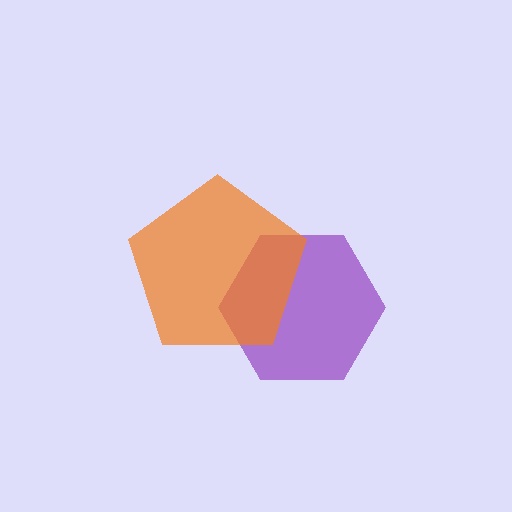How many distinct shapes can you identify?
There are 2 distinct shapes: a purple hexagon, an orange pentagon.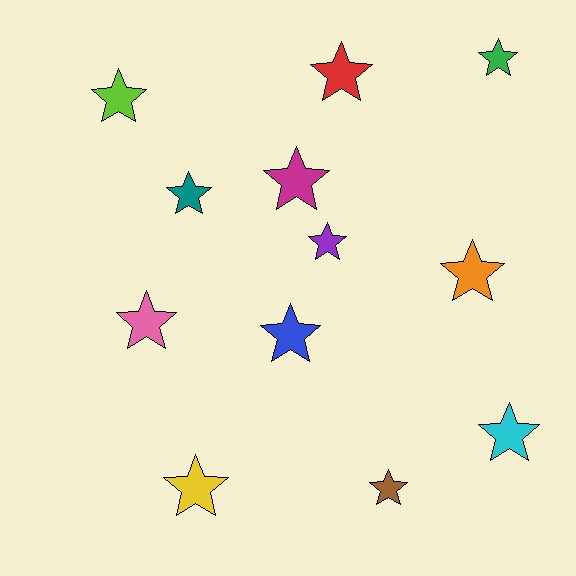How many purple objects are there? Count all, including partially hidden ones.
There is 1 purple object.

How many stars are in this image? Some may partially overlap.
There are 12 stars.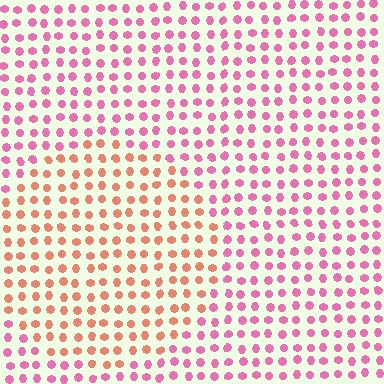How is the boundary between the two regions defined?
The boundary is defined purely by a slight shift in hue (about 44 degrees). Spacing, size, and orientation are identical on both sides.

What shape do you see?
I see a circle.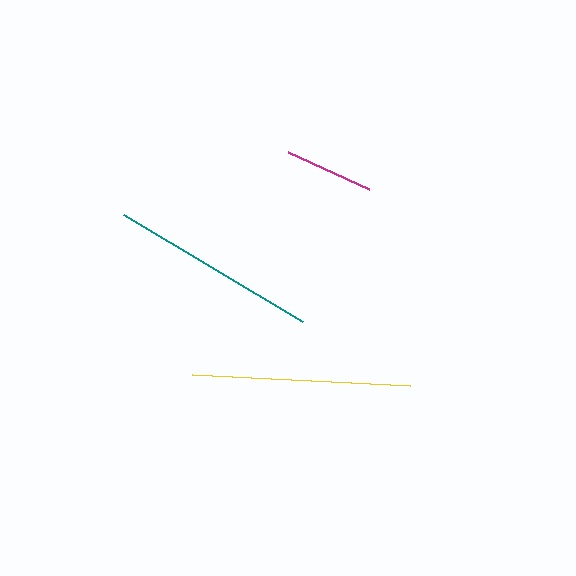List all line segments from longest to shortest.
From longest to shortest: yellow, teal, magenta.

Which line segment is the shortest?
The magenta line is the shortest at approximately 89 pixels.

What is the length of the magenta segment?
The magenta segment is approximately 89 pixels long.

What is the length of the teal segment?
The teal segment is approximately 209 pixels long.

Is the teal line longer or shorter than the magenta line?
The teal line is longer than the magenta line.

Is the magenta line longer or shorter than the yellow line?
The yellow line is longer than the magenta line.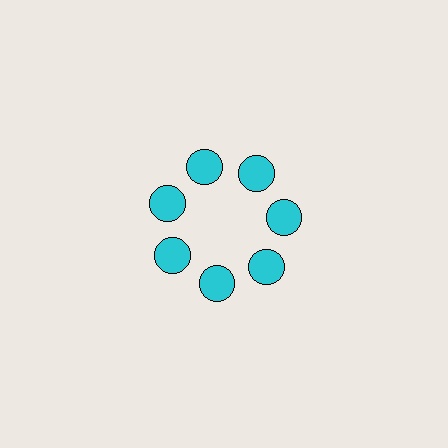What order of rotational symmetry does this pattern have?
This pattern has 7-fold rotational symmetry.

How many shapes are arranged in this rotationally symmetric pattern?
There are 7 shapes, arranged in 7 groups of 1.